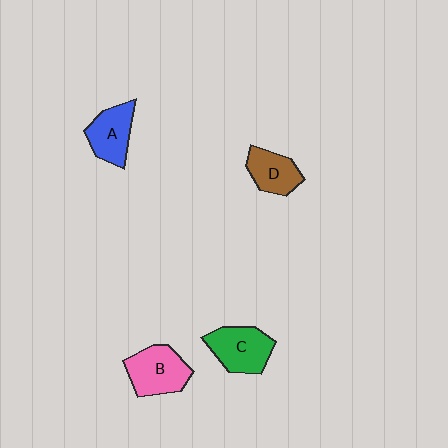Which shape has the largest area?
Shape B (pink).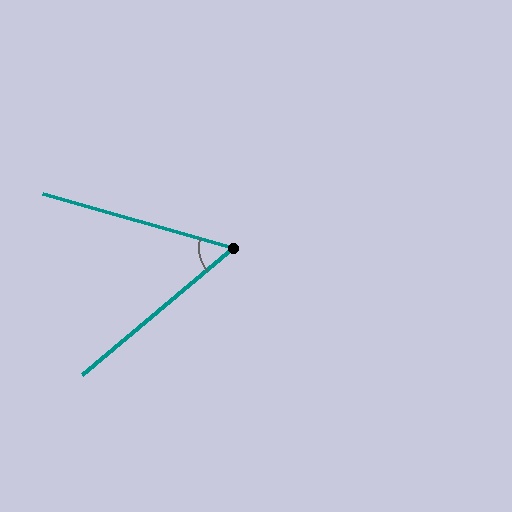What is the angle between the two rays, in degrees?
Approximately 56 degrees.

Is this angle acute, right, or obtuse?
It is acute.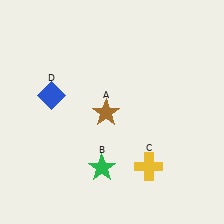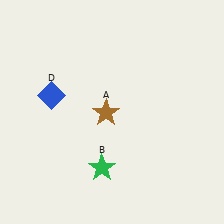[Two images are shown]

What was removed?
The yellow cross (C) was removed in Image 2.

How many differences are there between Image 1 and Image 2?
There is 1 difference between the two images.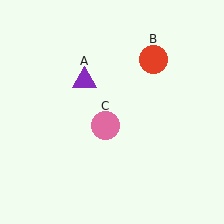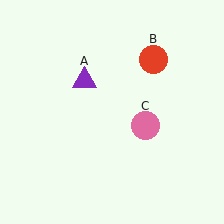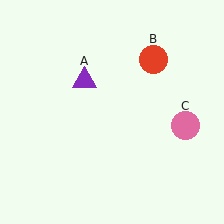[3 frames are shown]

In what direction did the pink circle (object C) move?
The pink circle (object C) moved right.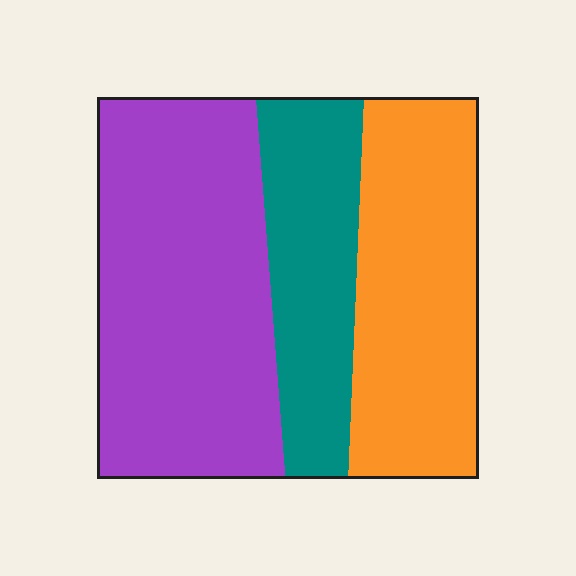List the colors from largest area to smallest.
From largest to smallest: purple, orange, teal.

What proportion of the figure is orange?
Orange takes up about one third (1/3) of the figure.